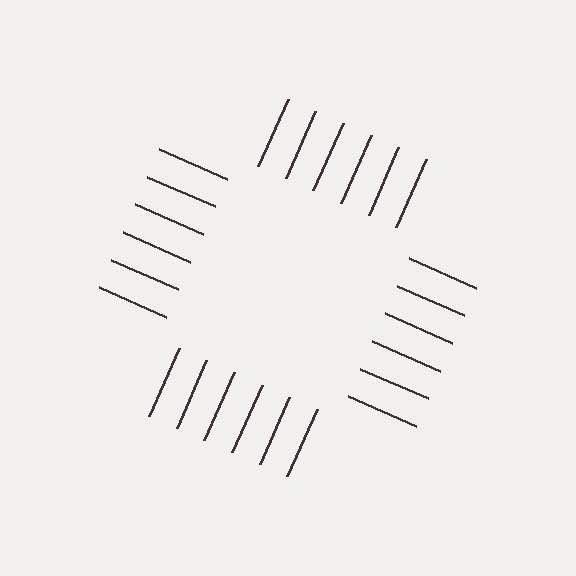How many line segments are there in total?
24 — 6 along each of the 4 edges.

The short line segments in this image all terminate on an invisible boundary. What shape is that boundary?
An illusory square — the line segments terminate on its edges but no continuous stroke is drawn.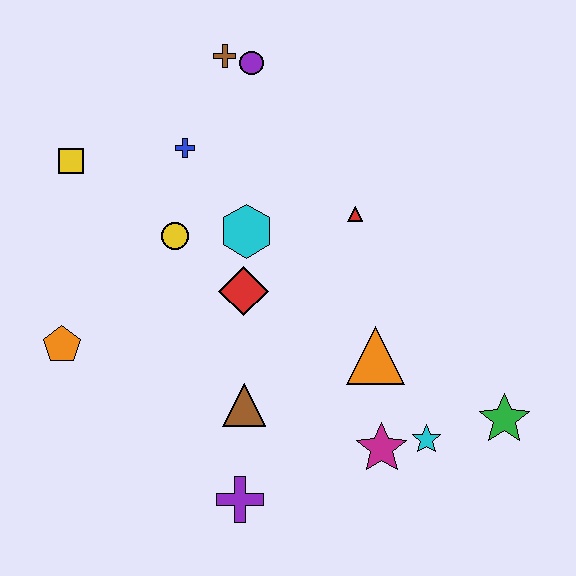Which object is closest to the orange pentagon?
The yellow circle is closest to the orange pentagon.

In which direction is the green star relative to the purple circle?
The green star is below the purple circle.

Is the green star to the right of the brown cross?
Yes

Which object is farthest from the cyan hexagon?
The green star is farthest from the cyan hexagon.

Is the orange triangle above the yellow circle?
No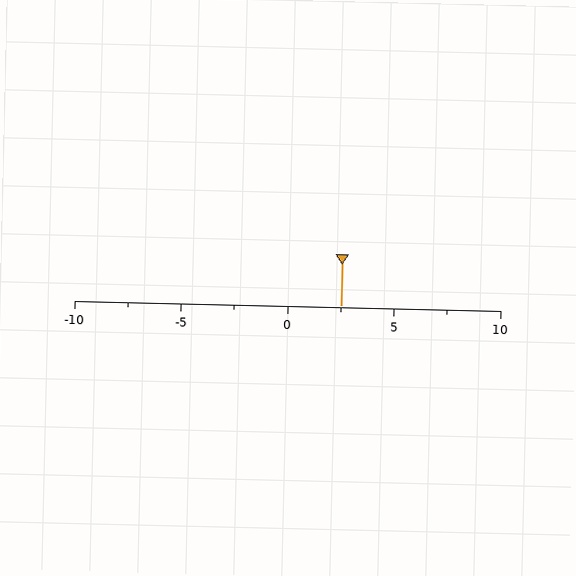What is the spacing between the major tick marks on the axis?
The major ticks are spaced 5 apart.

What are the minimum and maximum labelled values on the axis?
The axis runs from -10 to 10.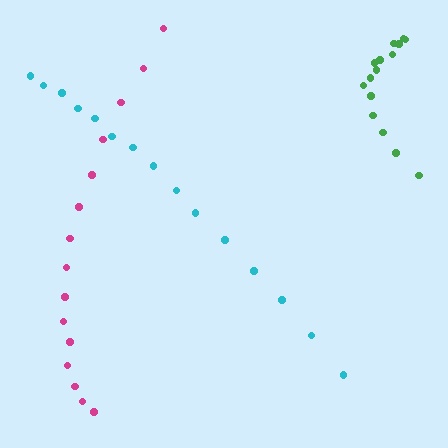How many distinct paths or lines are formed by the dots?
There are 3 distinct paths.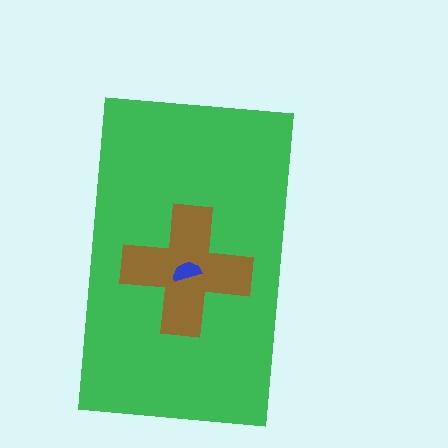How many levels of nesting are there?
3.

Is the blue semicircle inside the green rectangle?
Yes.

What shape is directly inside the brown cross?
The blue semicircle.